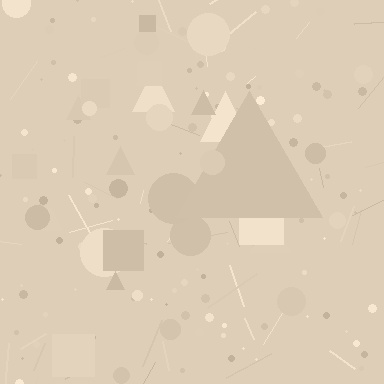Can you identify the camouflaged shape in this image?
The camouflaged shape is a triangle.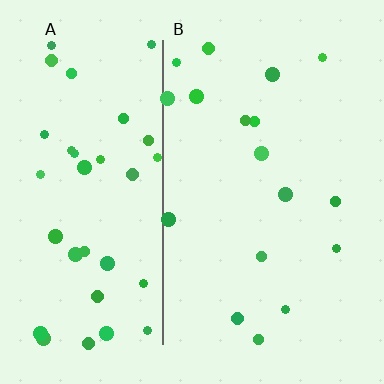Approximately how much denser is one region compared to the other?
Approximately 2.2× — region A over region B.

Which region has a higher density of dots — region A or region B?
A (the left).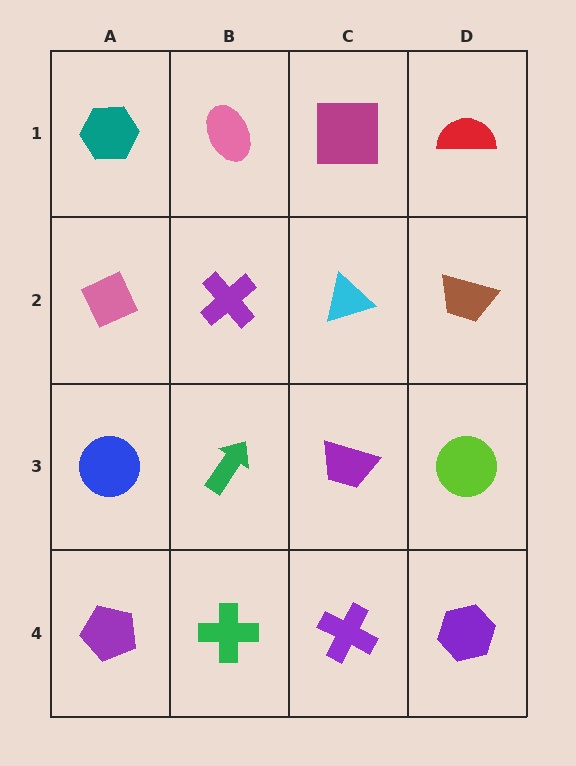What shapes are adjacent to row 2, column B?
A pink ellipse (row 1, column B), a green arrow (row 3, column B), a pink diamond (row 2, column A), a cyan triangle (row 2, column C).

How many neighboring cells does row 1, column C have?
3.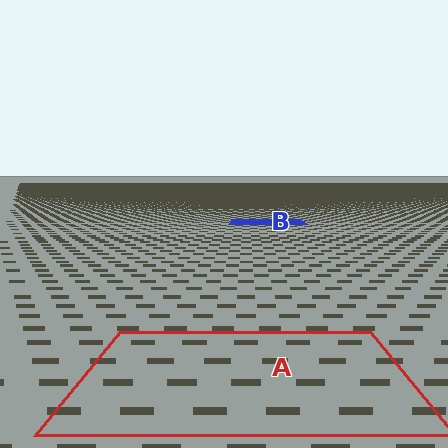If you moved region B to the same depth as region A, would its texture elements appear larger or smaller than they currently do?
They would appear larger. At a closer depth, the same texture elements are projected at a bigger on-screen size.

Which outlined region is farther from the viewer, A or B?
Region B is farther from the viewer — the texture elements inside it appear smaller and more densely packed.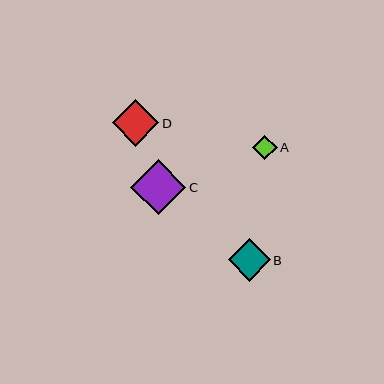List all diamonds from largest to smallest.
From largest to smallest: C, D, B, A.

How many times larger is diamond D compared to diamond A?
Diamond D is approximately 1.9 times the size of diamond A.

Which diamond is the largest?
Diamond C is the largest with a size of approximately 55 pixels.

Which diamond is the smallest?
Diamond A is the smallest with a size of approximately 25 pixels.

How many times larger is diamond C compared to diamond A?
Diamond C is approximately 2.2 times the size of diamond A.